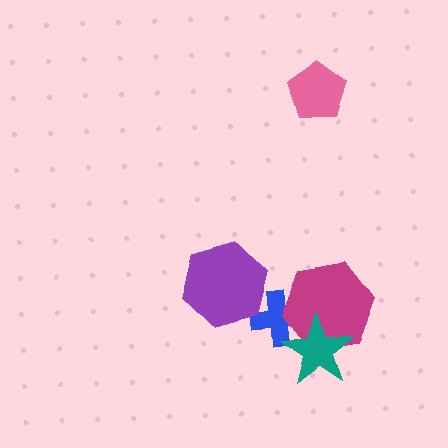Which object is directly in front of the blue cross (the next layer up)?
The purple hexagon is directly in front of the blue cross.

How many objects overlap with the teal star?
2 objects overlap with the teal star.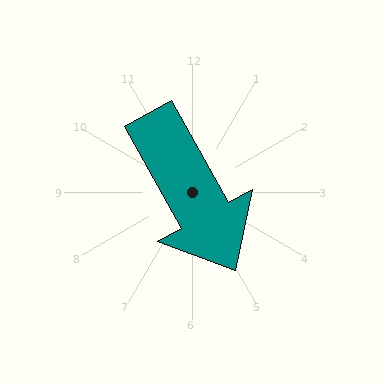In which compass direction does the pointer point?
Southeast.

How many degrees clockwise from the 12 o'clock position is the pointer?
Approximately 151 degrees.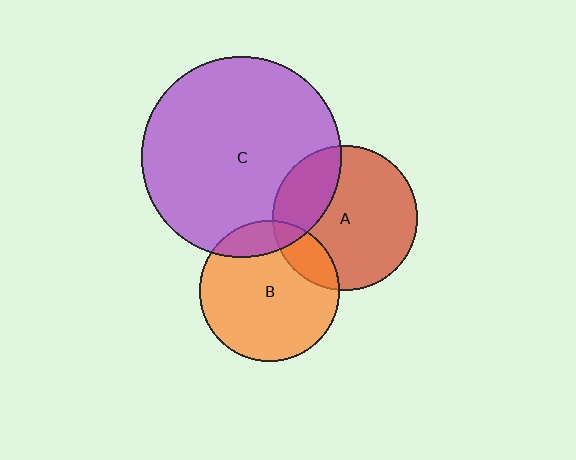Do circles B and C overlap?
Yes.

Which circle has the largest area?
Circle C (purple).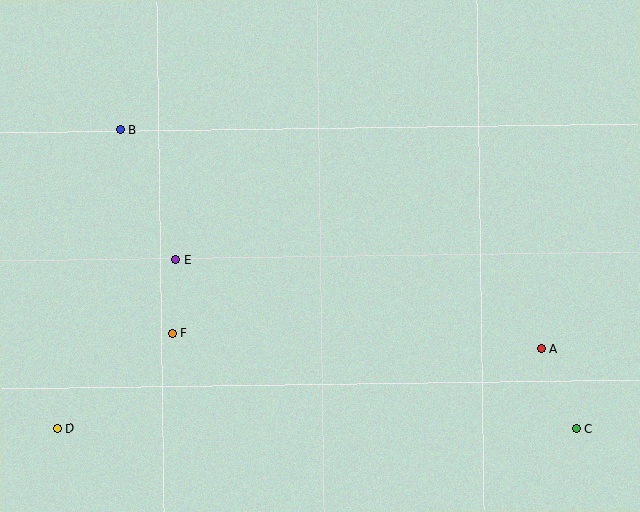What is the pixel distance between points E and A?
The distance between E and A is 376 pixels.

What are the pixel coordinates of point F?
Point F is at (172, 333).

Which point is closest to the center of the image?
Point E at (176, 260) is closest to the center.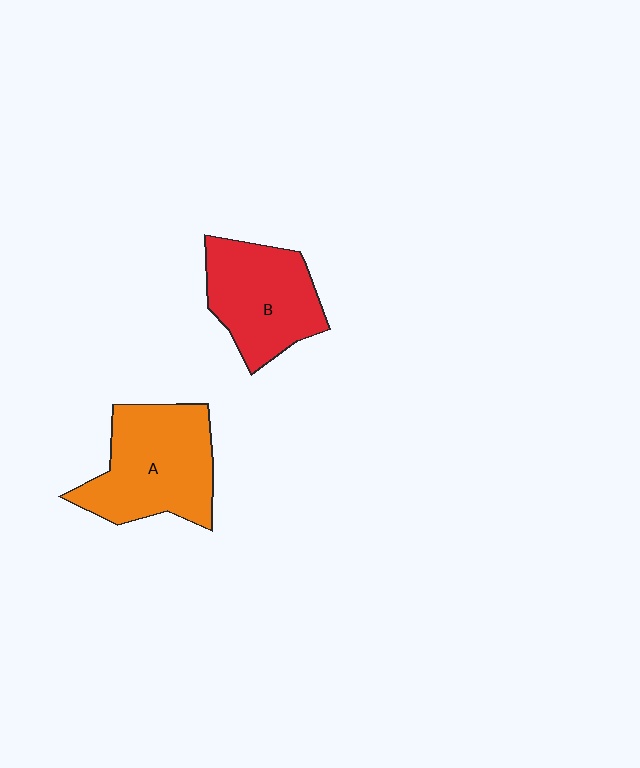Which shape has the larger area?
Shape A (orange).